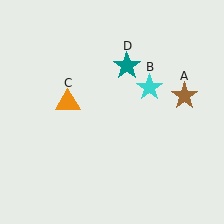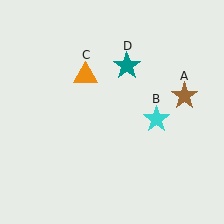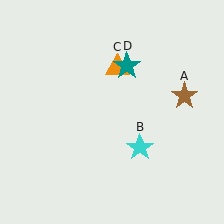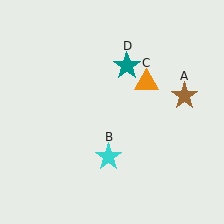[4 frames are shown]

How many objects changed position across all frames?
2 objects changed position: cyan star (object B), orange triangle (object C).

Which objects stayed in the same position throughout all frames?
Brown star (object A) and teal star (object D) remained stationary.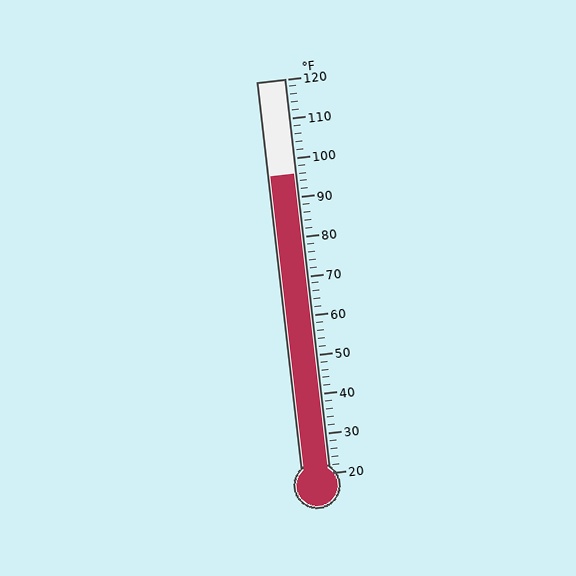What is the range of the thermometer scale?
The thermometer scale ranges from 20°F to 120°F.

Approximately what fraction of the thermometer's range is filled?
The thermometer is filled to approximately 75% of its range.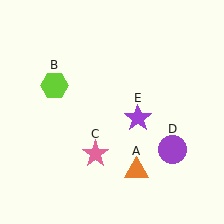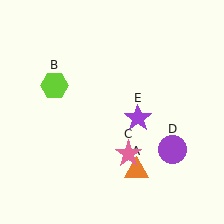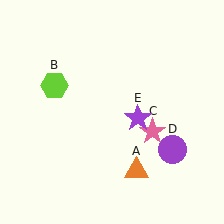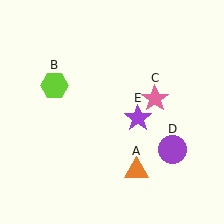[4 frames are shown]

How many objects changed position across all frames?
1 object changed position: pink star (object C).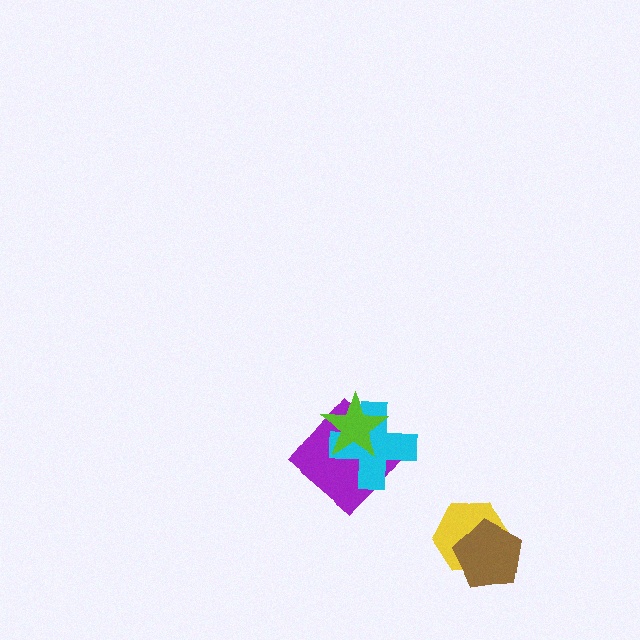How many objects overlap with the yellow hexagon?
1 object overlaps with the yellow hexagon.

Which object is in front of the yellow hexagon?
The brown pentagon is in front of the yellow hexagon.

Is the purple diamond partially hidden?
Yes, it is partially covered by another shape.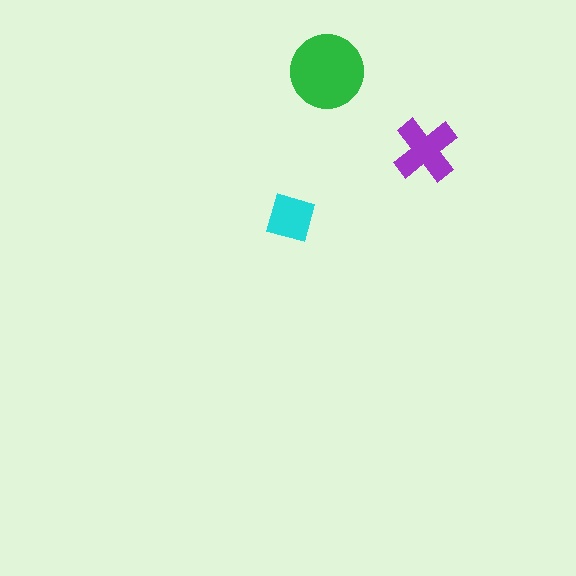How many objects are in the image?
There are 3 objects in the image.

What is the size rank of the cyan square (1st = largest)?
3rd.